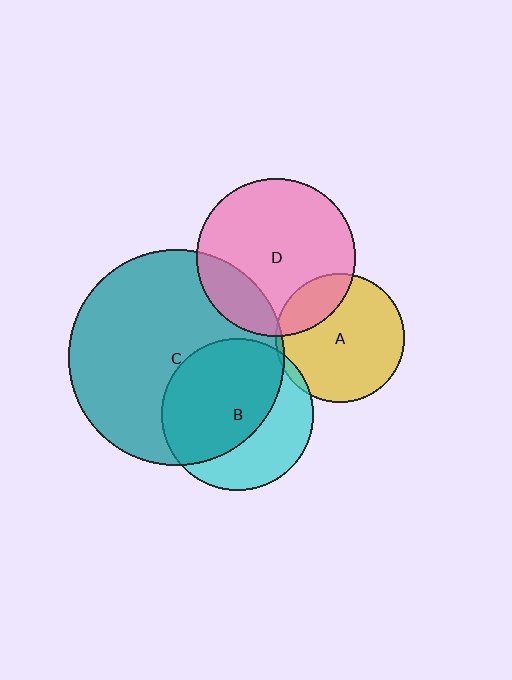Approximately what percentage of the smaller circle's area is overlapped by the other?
Approximately 5%.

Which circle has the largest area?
Circle C (teal).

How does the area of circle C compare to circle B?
Approximately 2.0 times.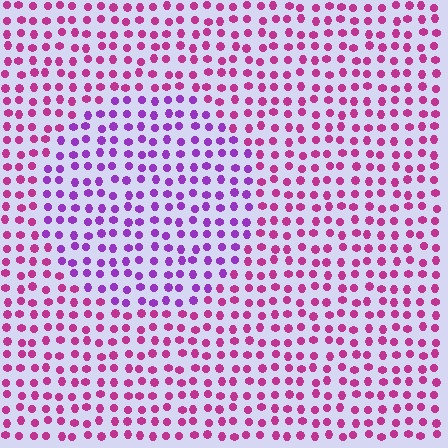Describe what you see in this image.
The image is filled with small magenta elements in a uniform arrangement. A circle-shaped region is visible where the elements are tinted to a slightly different hue, forming a subtle color boundary.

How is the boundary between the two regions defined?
The boundary is defined purely by a slight shift in hue (about 38 degrees). Spacing, size, and orientation are identical on both sides.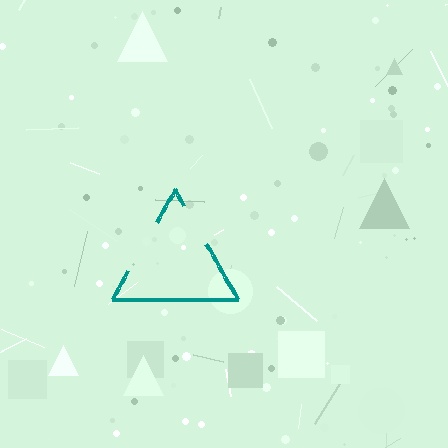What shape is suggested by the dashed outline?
The dashed outline suggests a triangle.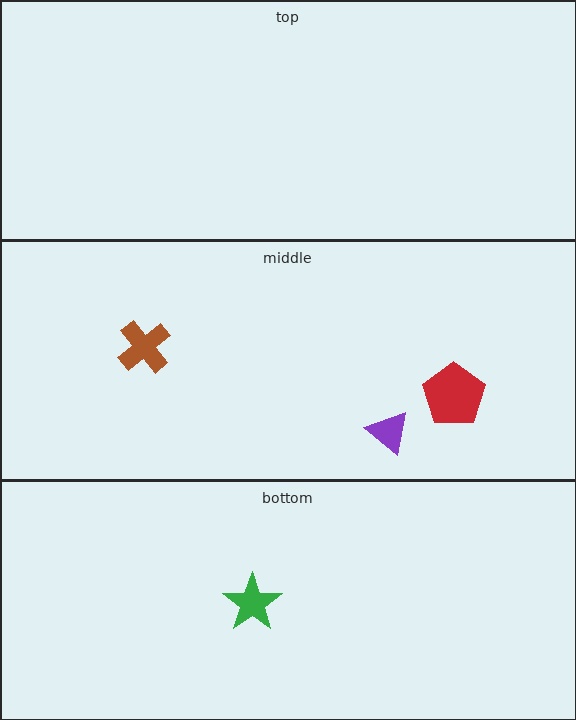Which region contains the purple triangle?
The middle region.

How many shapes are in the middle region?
3.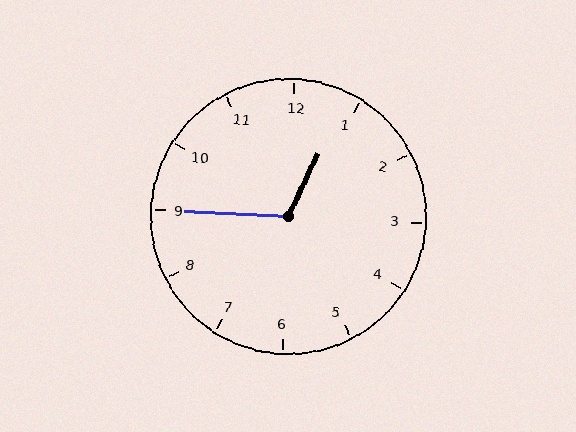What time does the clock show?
12:45.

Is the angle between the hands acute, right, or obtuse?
It is obtuse.